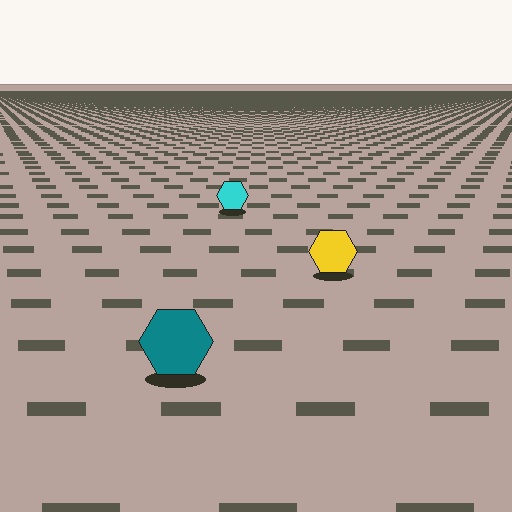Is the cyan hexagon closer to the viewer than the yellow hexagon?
No. The yellow hexagon is closer — you can tell from the texture gradient: the ground texture is coarser near it.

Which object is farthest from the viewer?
The cyan hexagon is farthest from the viewer. It appears smaller and the ground texture around it is denser.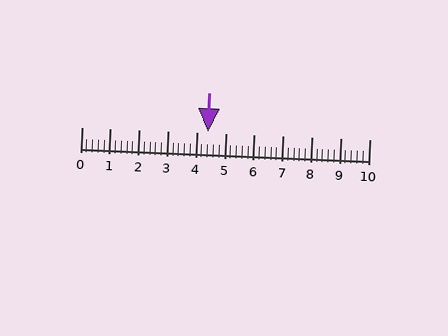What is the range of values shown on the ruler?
The ruler shows values from 0 to 10.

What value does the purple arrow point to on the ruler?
The purple arrow points to approximately 4.4.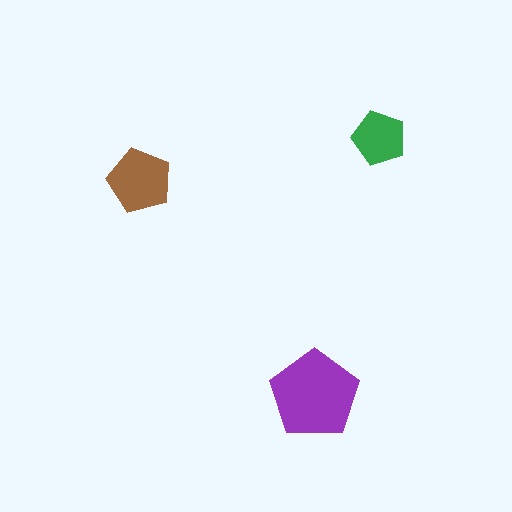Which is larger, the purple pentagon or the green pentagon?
The purple one.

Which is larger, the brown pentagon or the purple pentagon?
The purple one.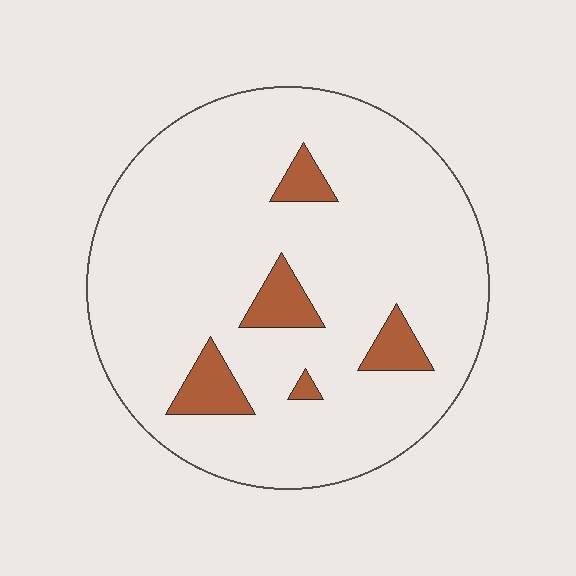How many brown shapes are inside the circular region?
5.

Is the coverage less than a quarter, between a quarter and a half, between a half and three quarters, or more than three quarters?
Less than a quarter.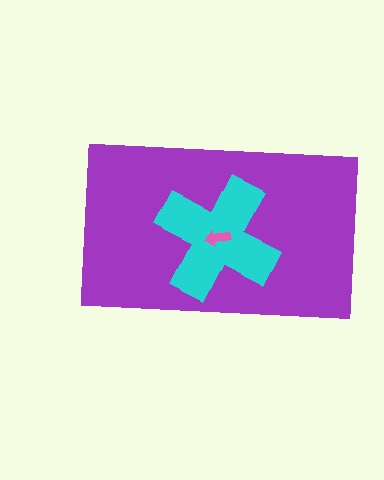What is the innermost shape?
The pink arrow.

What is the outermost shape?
The purple rectangle.